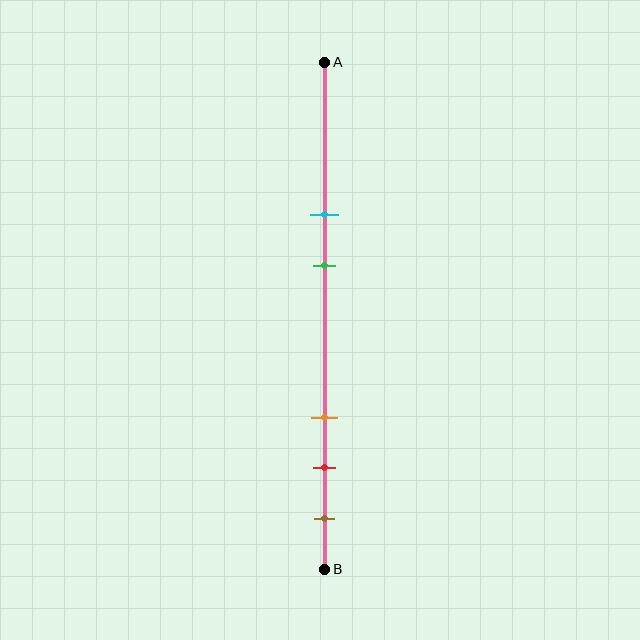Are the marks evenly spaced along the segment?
No, the marks are not evenly spaced.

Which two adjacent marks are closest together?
The red and brown marks are the closest adjacent pair.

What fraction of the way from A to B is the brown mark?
The brown mark is approximately 90% (0.9) of the way from A to B.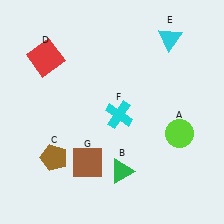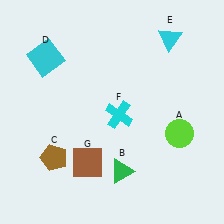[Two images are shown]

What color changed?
The square (D) changed from red in Image 1 to cyan in Image 2.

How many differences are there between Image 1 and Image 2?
There is 1 difference between the two images.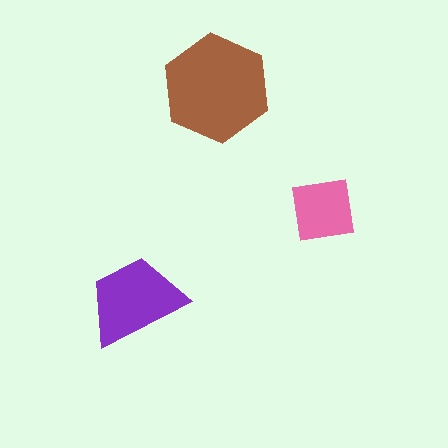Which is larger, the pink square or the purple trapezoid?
The purple trapezoid.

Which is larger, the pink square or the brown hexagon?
The brown hexagon.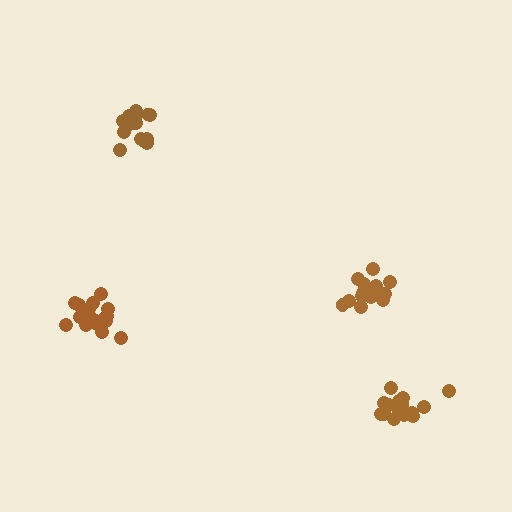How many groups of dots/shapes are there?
There are 4 groups.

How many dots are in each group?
Group 1: 15 dots, Group 2: 15 dots, Group 3: 20 dots, Group 4: 19 dots (69 total).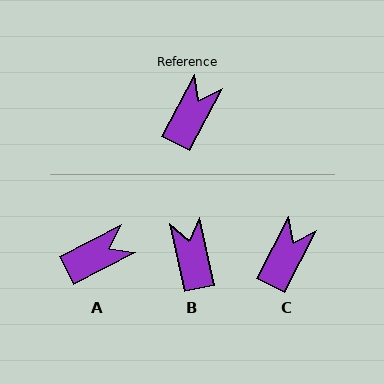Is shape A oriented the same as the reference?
No, it is off by about 36 degrees.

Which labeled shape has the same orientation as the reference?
C.